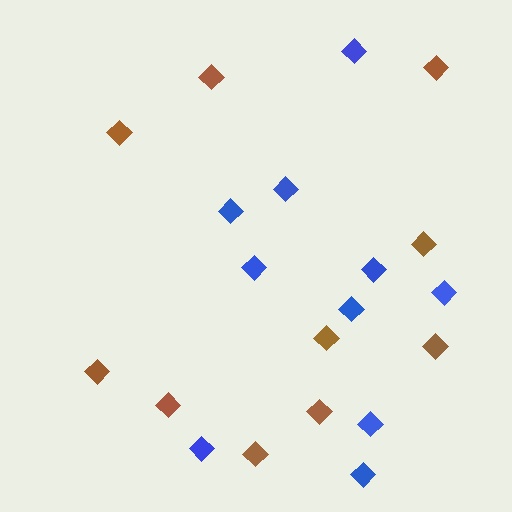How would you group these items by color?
There are 2 groups: one group of brown diamonds (10) and one group of blue diamonds (10).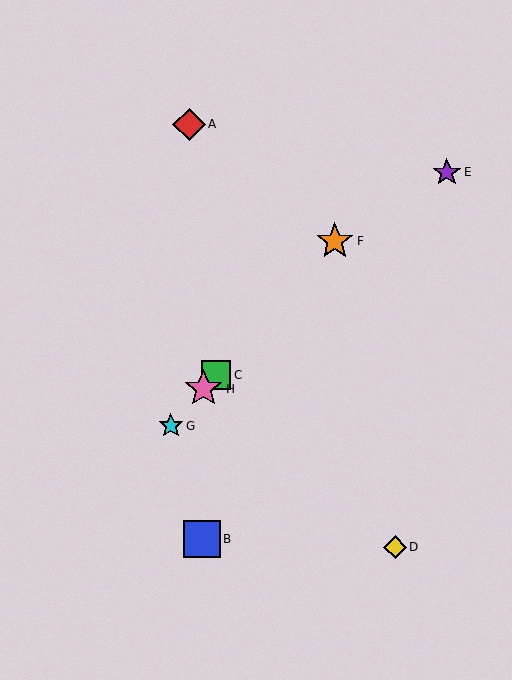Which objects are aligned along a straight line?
Objects C, F, G, H are aligned along a straight line.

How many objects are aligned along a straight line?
4 objects (C, F, G, H) are aligned along a straight line.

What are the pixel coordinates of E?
Object E is at (447, 172).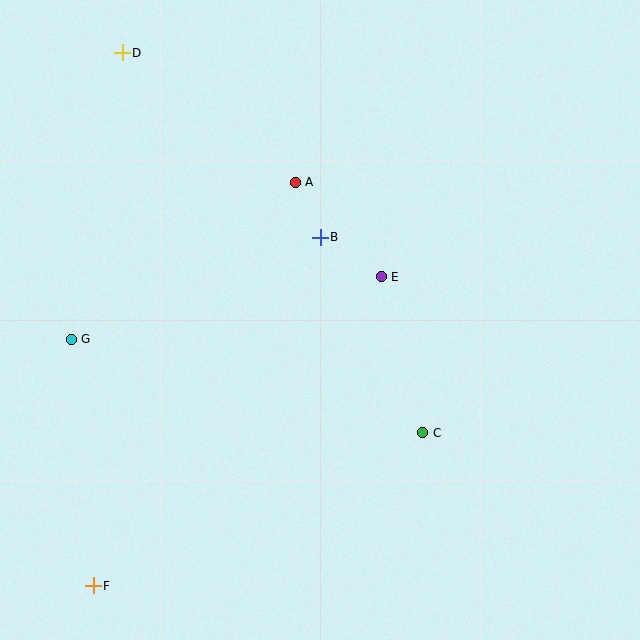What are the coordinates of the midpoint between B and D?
The midpoint between B and D is at (221, 145).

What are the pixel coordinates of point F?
Point F is at (93, 586).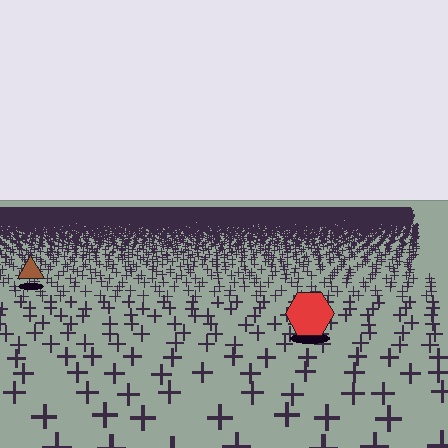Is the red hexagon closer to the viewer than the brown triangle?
Yes. The red hexagon is closer — you can tell from the texture gradient: the ground texture is coarser near it.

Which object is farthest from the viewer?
The brown triangle is farthest from the viewer. It appears smaller and the ground texture around it is denser.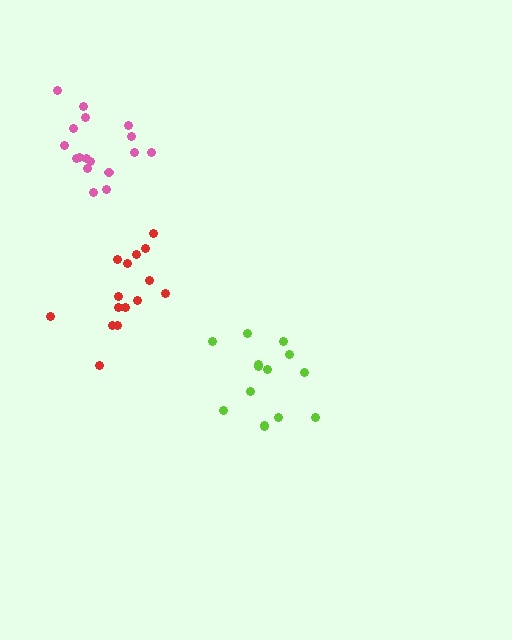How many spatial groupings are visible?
There are 3 spatial groupings.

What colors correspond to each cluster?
The clusters are colored: red, lime, pink.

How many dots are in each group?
Group 1: 15 dots, Group 2: 14 dots, Group 3: 17 dots (46 total).